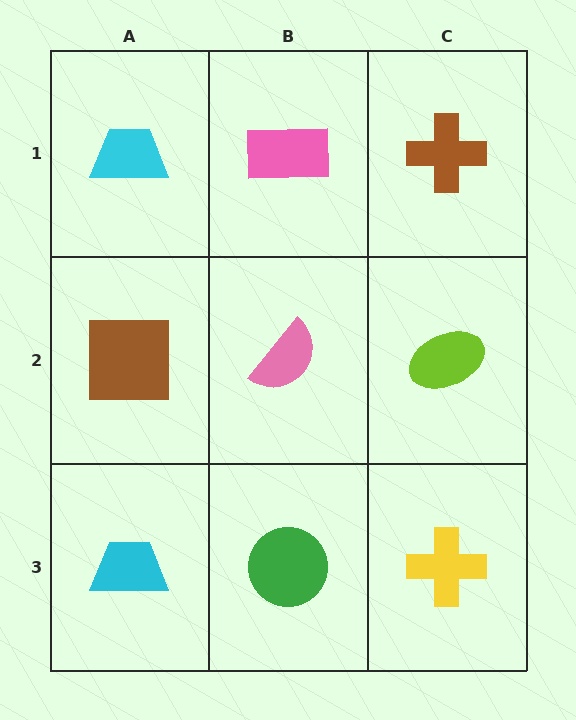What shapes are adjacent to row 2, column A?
A cyan trapezoid (row 1, column A), a cyan trapezoid (row 3, column A), a pink semicircle (row 2, column B).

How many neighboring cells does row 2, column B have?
4.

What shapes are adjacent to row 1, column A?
A brown square (row 2, column A), a pink rectangle (row 1, column B).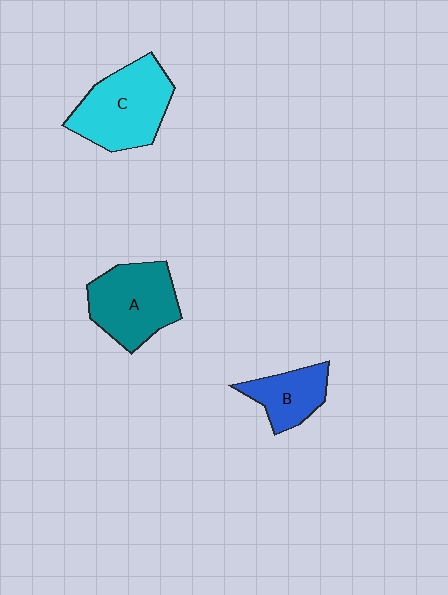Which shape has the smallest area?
Shape B (blue).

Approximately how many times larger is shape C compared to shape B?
Approximately 1.8 times.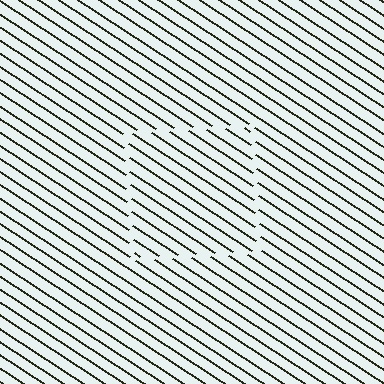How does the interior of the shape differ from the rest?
The interior of the shape contains the same grating, shifted by half a period — the contour is defined by the phase discontinuity where line-ends from the inner and outer gratings abut.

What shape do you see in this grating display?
An illusory square. The interior of the shape contains the same grating, shifted by half a period — the contour is defined by the phase discontinuity where line-ends from the inner and outer gratings abut.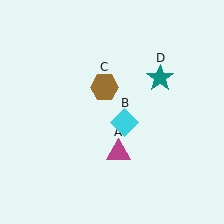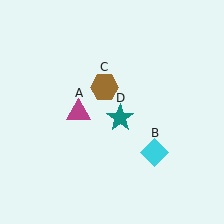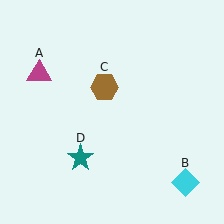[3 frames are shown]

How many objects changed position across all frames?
3 objects changed position: magenta triangle (object A), cyan diamond (object B), teal star (object D).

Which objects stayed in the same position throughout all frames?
Brown hexagon (object C) remained stationary.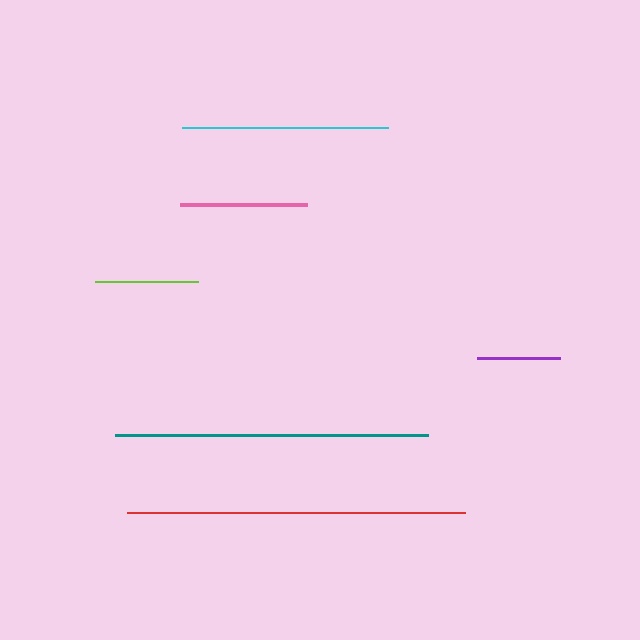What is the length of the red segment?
The red segment is approximately 338 pixels long.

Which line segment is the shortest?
The purple line is the shortest at approximately 83 pixels.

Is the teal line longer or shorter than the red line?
The red line is longer than the teal line.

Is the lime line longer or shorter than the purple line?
The lime line is longer than the purple line.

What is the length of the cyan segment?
The cyan segment is approximately 206 pixels long.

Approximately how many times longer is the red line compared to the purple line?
The red line is approximately 4.1 times the length of the purple line.